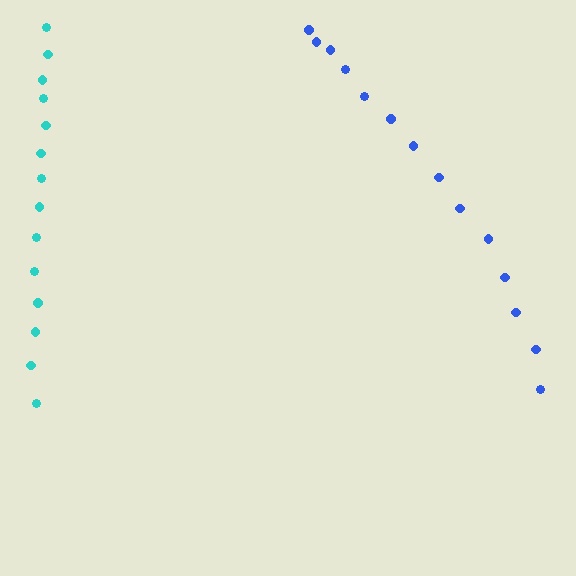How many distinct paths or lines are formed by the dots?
There are 2 distinct paths.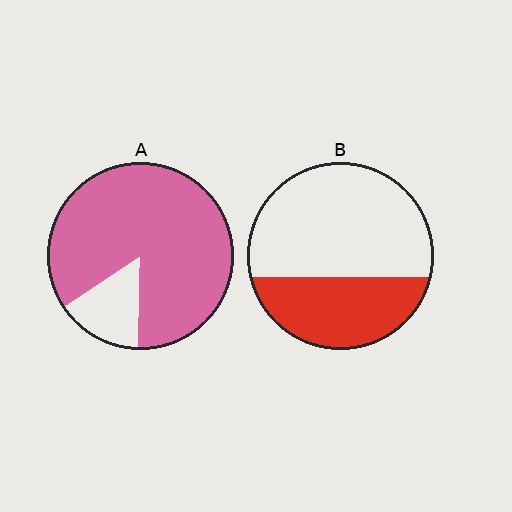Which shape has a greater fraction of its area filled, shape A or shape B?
Shape A.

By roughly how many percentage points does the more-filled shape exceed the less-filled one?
By roughly 50 percentage points (A over B).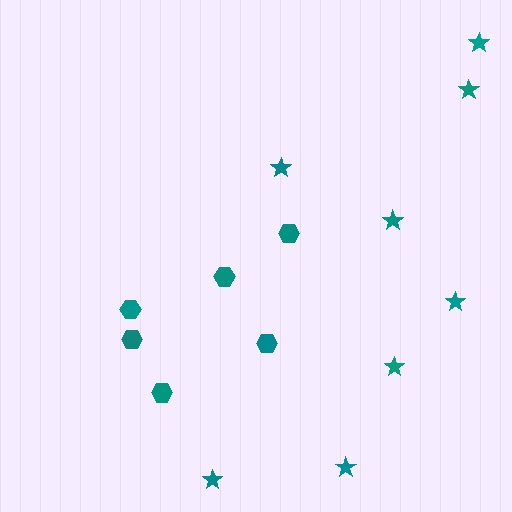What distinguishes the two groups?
There are 2 groups: one group of stars (8) and one group of hexagons (6).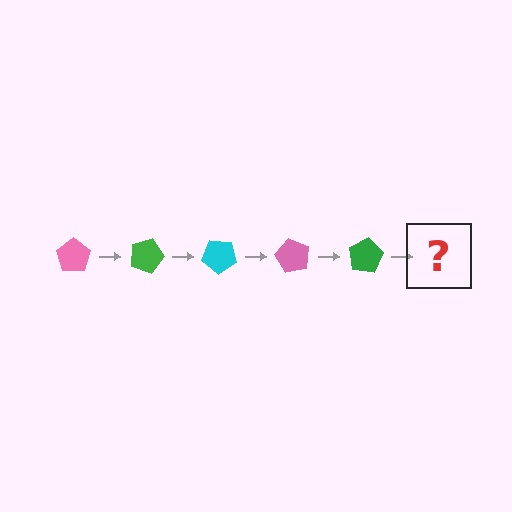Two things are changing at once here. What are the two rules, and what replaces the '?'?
The two rules are that it rotates 20 degrees each step and the color cycles through pink, green, and cyan. The '?' should be a cyan pentagon, rotated 100 degrees from the start.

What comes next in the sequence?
The next element should be a cyan pentagon, rotated 100 degrees from the start.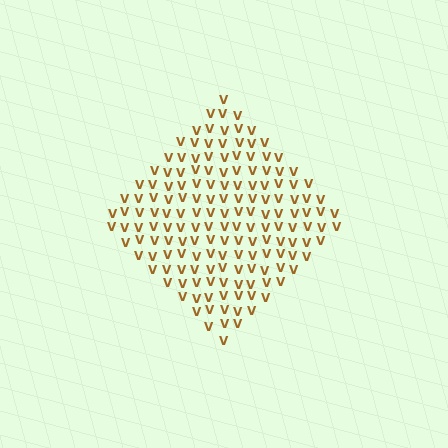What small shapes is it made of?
It is made of small letter V's.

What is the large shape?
The large shape is a diamond.